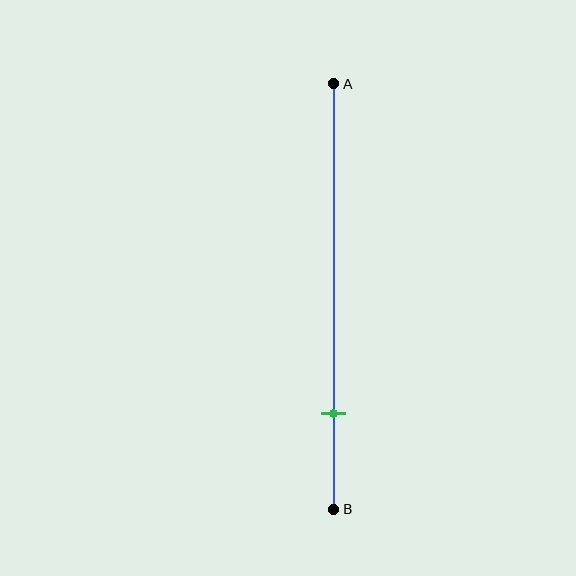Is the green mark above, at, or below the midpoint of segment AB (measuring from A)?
The green mark is below the midpoint of segment AB.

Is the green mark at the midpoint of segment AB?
No, the mark is at about 75% from A, not at the 50% midpoint.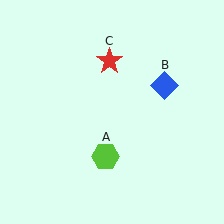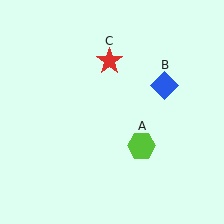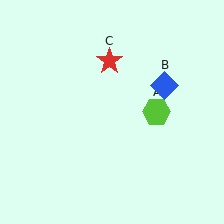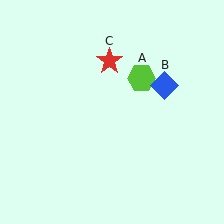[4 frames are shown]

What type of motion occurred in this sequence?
The lime hexagon (object A) rotated counterclockwise around the center of the scene.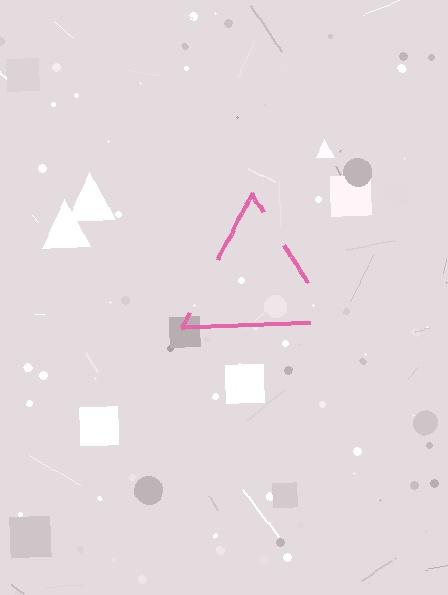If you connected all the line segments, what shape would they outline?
They would outline a triangle.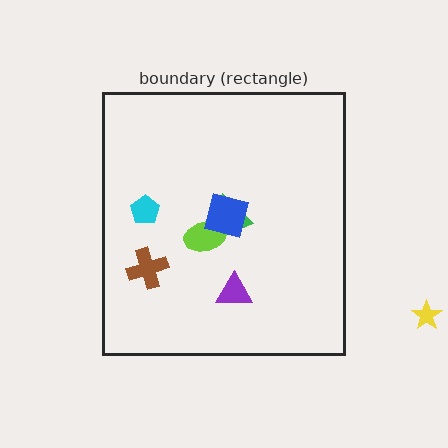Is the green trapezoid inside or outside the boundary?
Inside.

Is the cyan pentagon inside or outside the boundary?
Inside.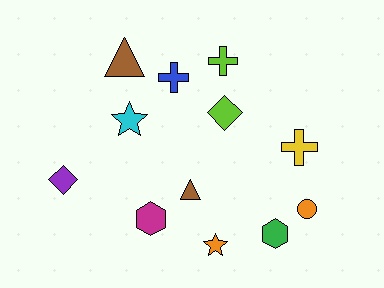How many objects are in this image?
There are 12 objects.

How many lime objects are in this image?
There are 2 lime objects.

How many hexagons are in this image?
There are 2 hexagons.